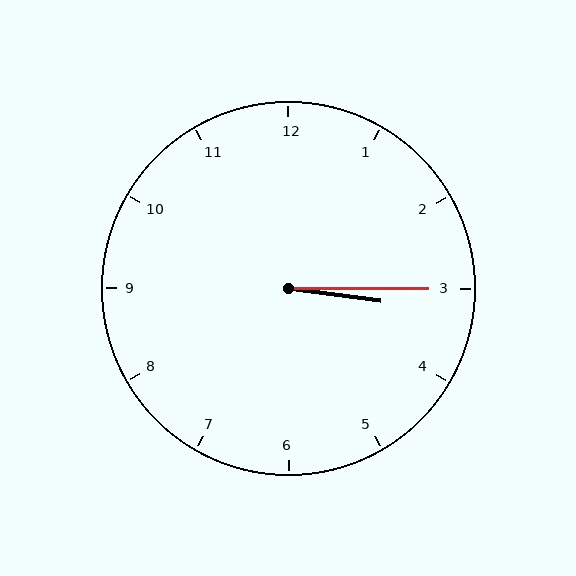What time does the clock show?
3:15.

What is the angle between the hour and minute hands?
Approximately 8 degrees.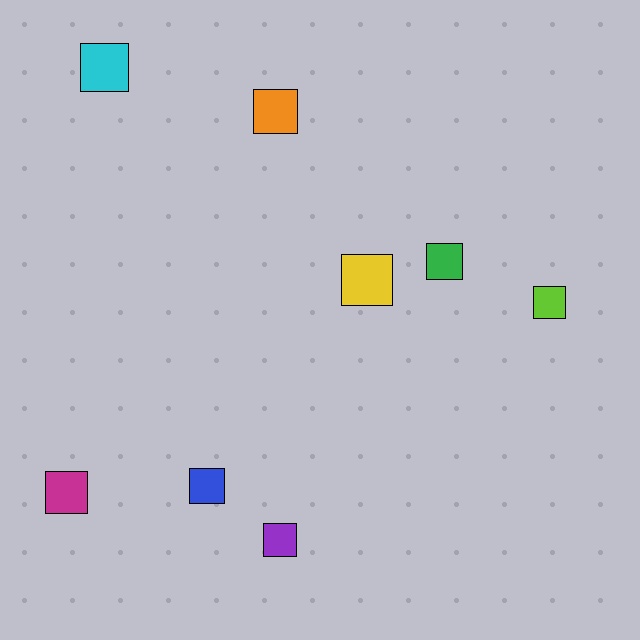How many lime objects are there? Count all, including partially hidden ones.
There is 1 lime object.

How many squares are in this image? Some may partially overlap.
There are 8 squares.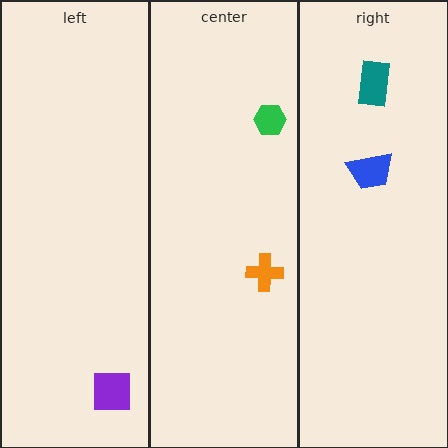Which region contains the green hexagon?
The center region.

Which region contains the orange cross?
The center region.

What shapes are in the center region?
The orange cross, the green hexagon.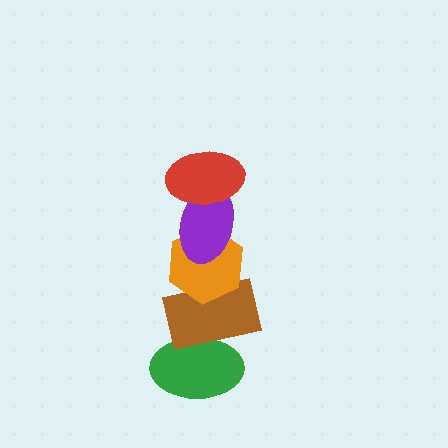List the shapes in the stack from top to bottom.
From top to bottom: the red ellipse, the purple ellipse, the orange hexagon, the brown rectangle, the green ellipse.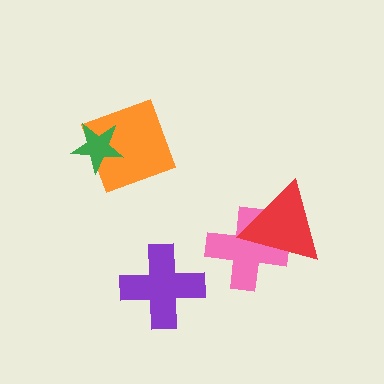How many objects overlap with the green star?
1 object overlaps with the green star.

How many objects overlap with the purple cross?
0 objects overlap with the purple cross.